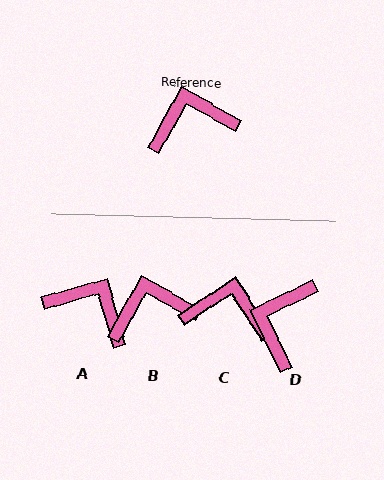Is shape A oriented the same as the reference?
No, it is off by about 45 degrees.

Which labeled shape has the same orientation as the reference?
B.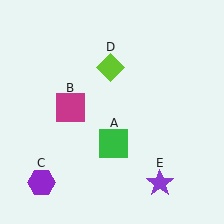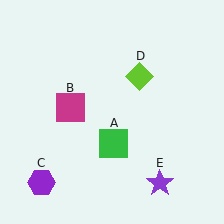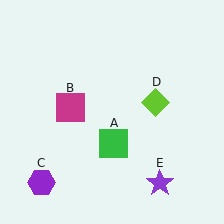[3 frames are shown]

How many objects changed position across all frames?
1 object changed position: lime diamond (object D).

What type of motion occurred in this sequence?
The lime diamond (object D) rotated clockwise around the center of the scene.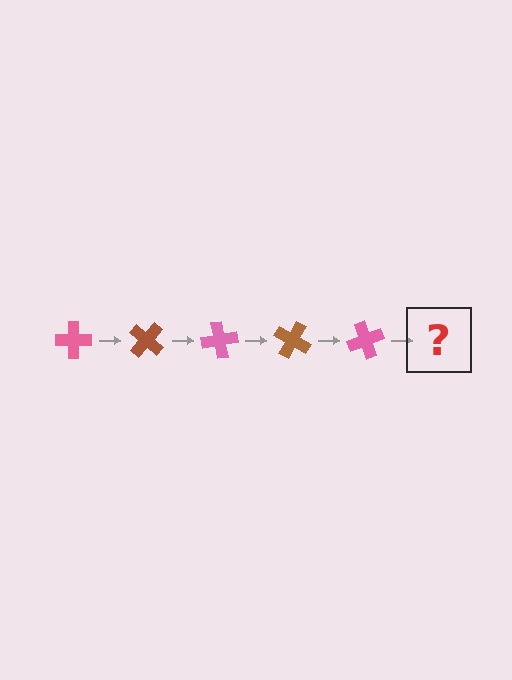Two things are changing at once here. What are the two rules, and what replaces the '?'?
The two rules are that it rotates 40 degrees each step and the color cycles through pink and brown. The '?' should be a brown cross, rotated 200 degrees from the start.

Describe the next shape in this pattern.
It should be a brown cross, rotated 200 degrees from the start.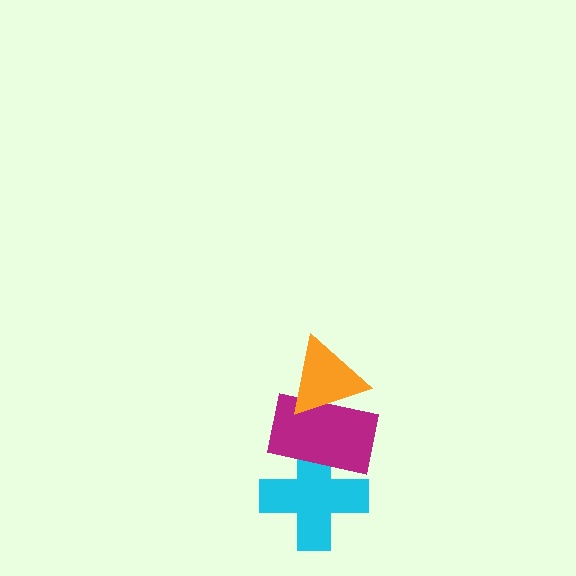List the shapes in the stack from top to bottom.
From top to bottom: the orange triangle, the magenta rectangle, the cyan cross.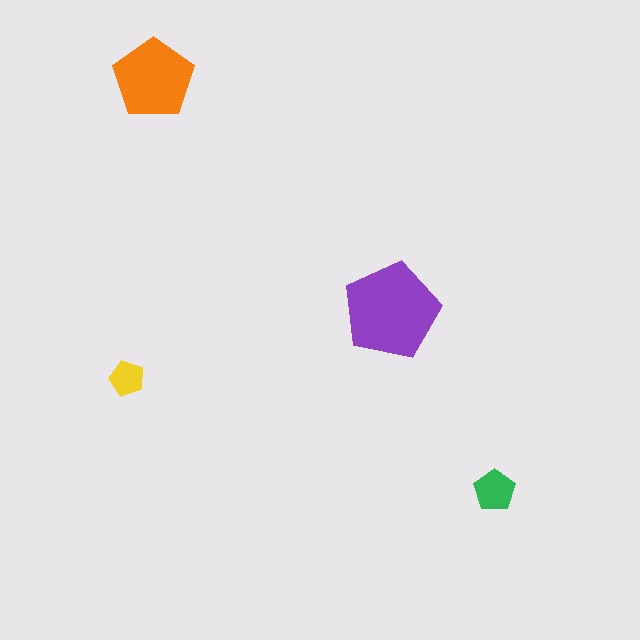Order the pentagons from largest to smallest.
the purple one, the orange one, the green one, the yellow one.